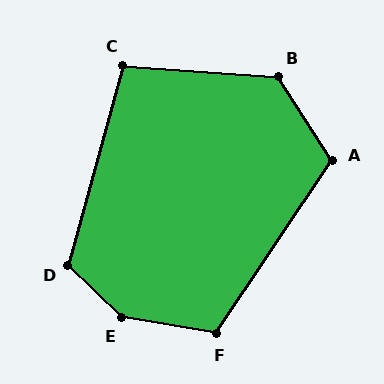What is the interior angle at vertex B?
Approximately 127 degrees (obtuse).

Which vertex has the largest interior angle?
E, at approximately 145 degrees.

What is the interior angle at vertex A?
Approximately 113 degrees (obtuse).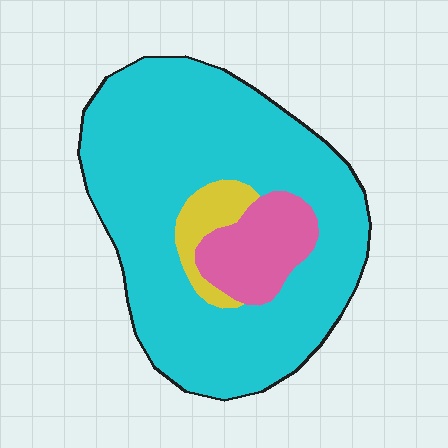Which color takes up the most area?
Cyan, at roughly 80%.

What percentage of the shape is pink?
Pink takes up about one eighth (1/8) of the shape.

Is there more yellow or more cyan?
Cyan.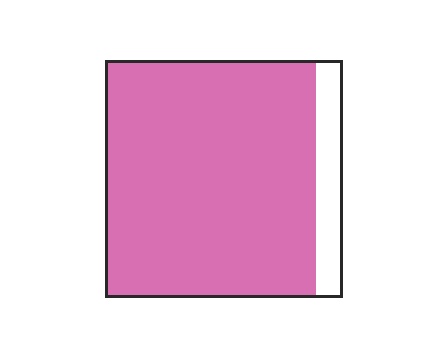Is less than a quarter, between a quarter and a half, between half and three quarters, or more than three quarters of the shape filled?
More than three quarters.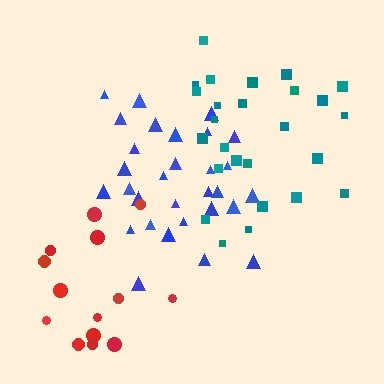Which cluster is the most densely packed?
Teal.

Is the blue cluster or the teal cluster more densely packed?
Teal.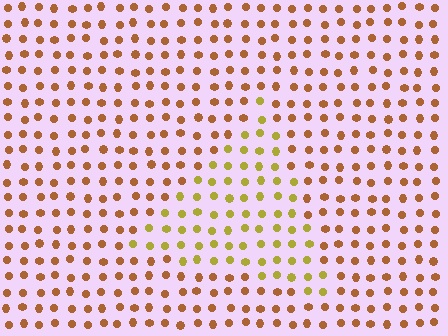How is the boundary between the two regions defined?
The boundary is defined purely by a slight shift in hue (about 35 degrees). Spacing, size, and orientation are identical on both sides.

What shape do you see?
I see a triangle.